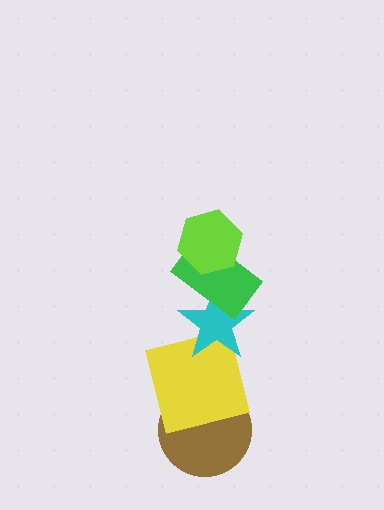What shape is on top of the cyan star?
The green rectangle is on top of the cyan star.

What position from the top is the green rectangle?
The green rectangle is 2nd from the top.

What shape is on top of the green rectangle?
The lime hexagon is on top of the green rectangle.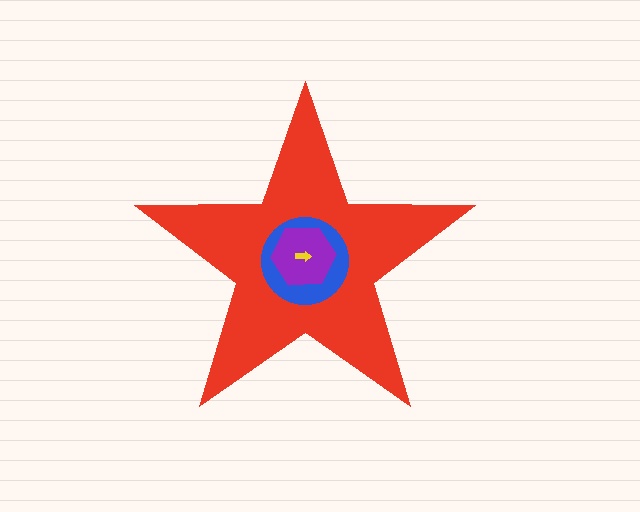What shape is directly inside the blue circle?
The purple hexagon.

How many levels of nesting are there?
4.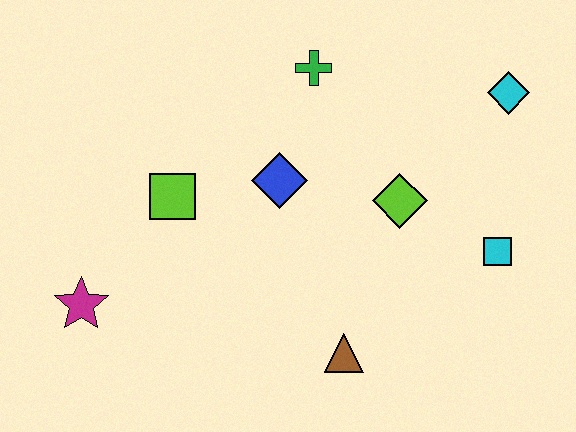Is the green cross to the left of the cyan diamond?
Yes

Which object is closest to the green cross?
The blue diamond is closest to the green cross.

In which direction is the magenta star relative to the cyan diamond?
The magenta star is to the left of the cyan diamond.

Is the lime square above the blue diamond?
No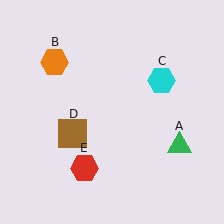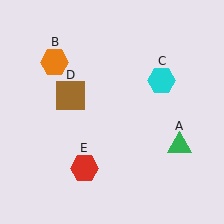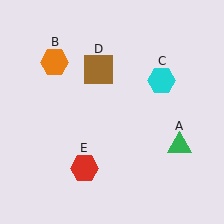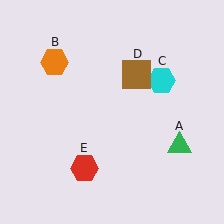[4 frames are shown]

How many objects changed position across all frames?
1 object changed position: brown square (object D).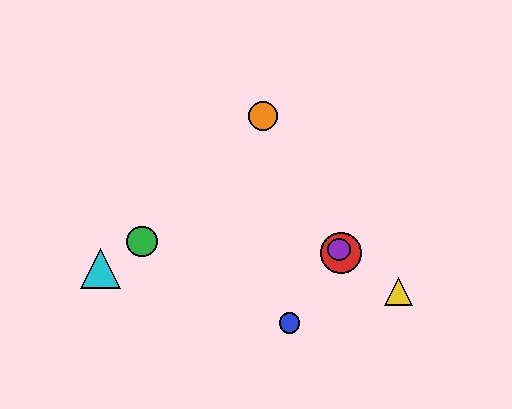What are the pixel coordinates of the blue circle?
The blue circle is at (289, 323).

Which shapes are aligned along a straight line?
The red circle, the purple circle, the orange circle are aligned along a straight line.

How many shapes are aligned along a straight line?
3 shapes (the red circle, the purple circle, the orange circle) are aligned along a straight line.